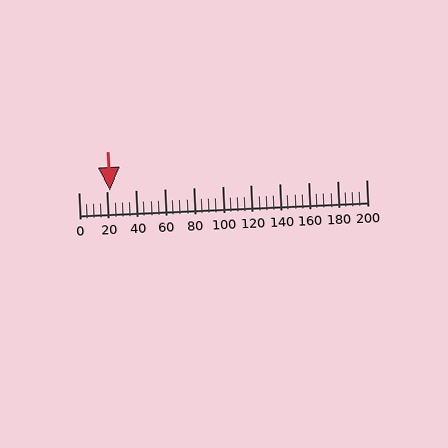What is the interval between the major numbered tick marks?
The major tick marks are spaced 20 units apart.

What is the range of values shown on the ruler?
The ruler shows values from 0 to 200.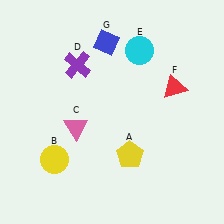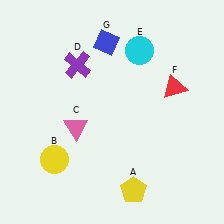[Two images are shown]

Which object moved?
The yellow pentagon (A) moved down.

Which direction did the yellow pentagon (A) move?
The yellow pentagon (A) moved down.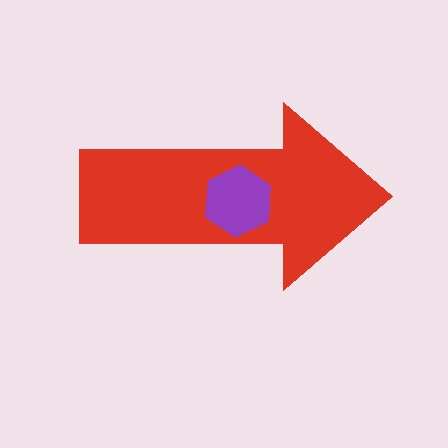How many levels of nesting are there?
2.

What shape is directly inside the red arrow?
The purple hexagon.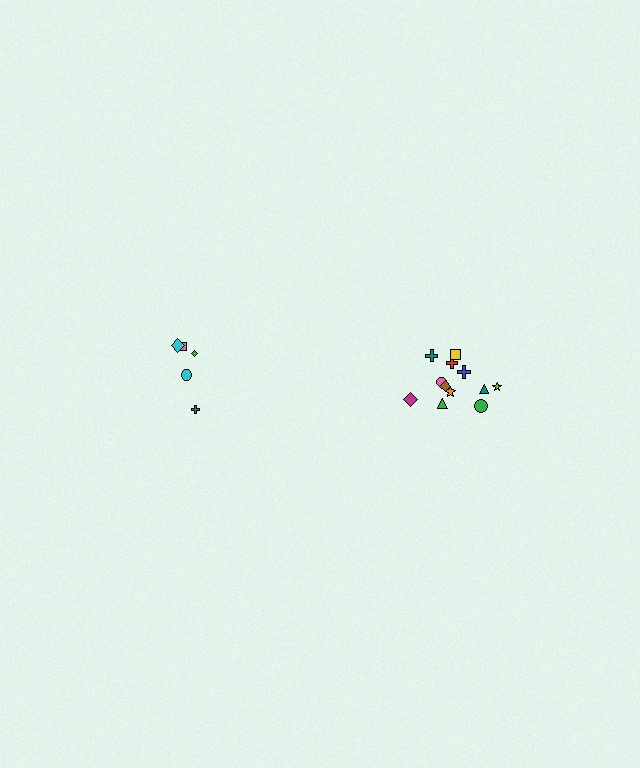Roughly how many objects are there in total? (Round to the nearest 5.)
Roughly 15 objects in total.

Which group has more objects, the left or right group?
The right group.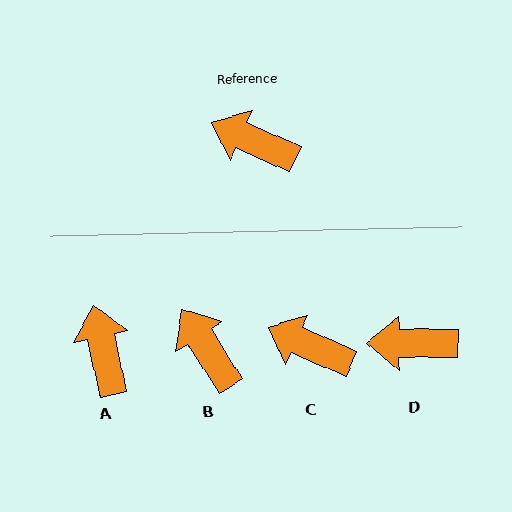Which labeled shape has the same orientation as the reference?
C.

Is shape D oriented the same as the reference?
No, it is off by about 24 degrees.